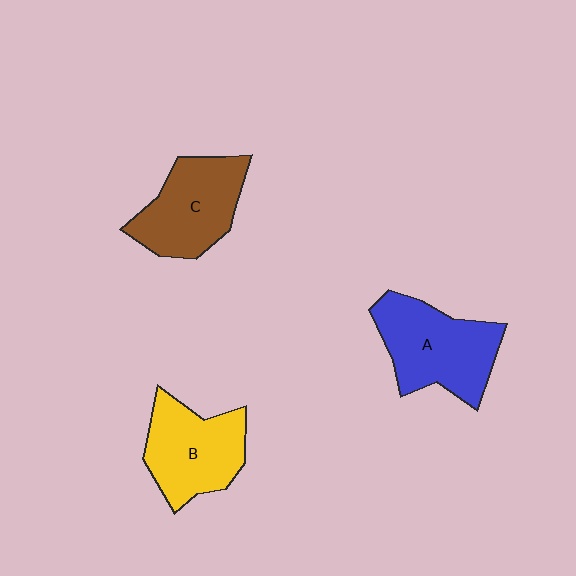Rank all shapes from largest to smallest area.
From largest to smallest: A (blue), C (brown), B (yellow).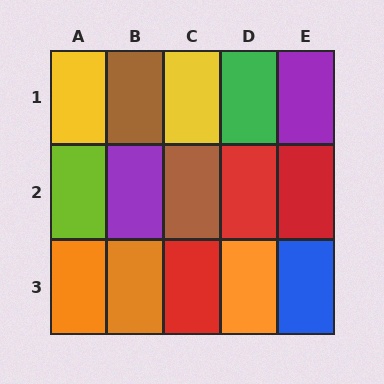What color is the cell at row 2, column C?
Brown.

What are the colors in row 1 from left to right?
Yellow, brown, yellow, green, purple.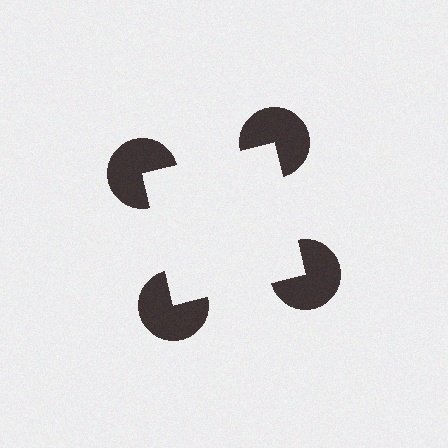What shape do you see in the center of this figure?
An illusory square — its edges are inferred from the aligned wedge cuts in the pac-man discs, not physically drawn.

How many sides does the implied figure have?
4 sides.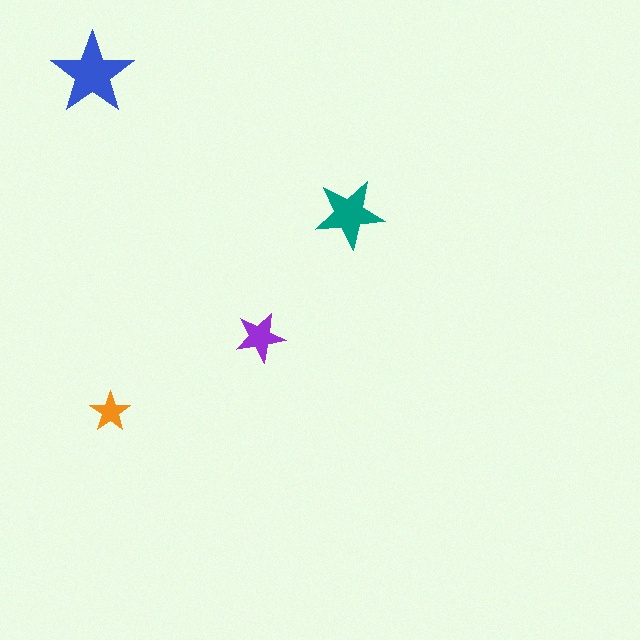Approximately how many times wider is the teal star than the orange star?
About 1.5 times wider.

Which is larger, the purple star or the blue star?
The blue one.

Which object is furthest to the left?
The blue star is leftmost.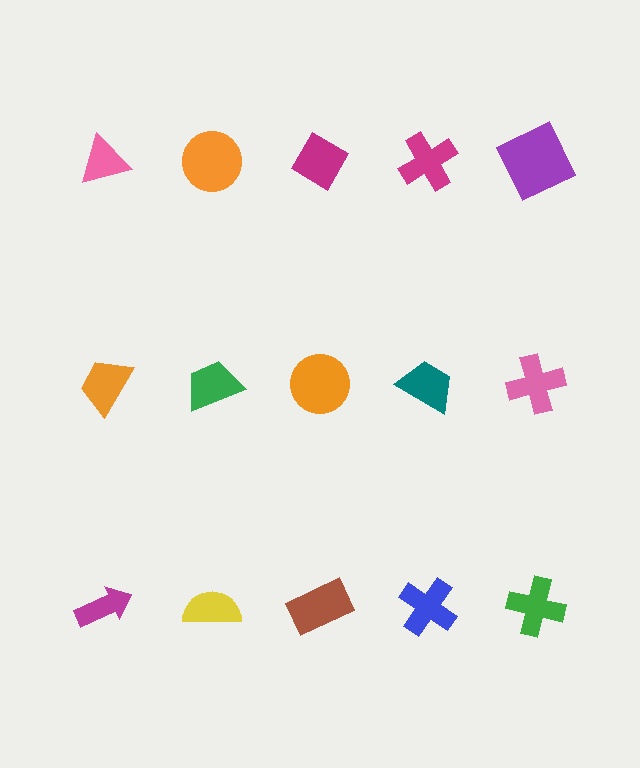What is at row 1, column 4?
A magenta cross.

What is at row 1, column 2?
An orange circle.